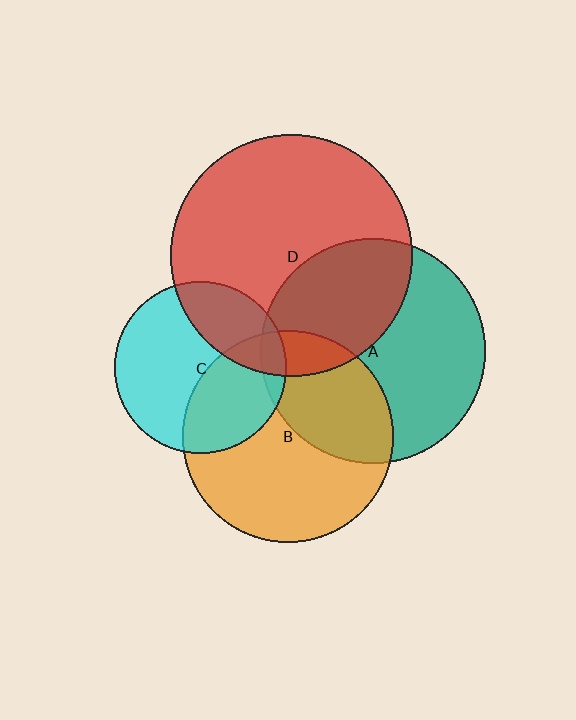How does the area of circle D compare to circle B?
Approximately 1.3 times.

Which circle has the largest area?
Circle D (red).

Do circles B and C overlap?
Yes.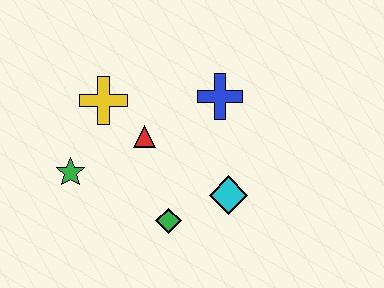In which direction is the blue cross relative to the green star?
The blue cross is to the right of the green star.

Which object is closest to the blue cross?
The red triangle is closest to the blue cross.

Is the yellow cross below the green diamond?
No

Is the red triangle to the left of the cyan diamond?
Yes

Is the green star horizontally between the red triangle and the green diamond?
No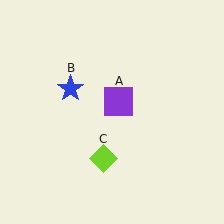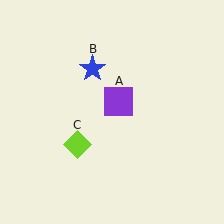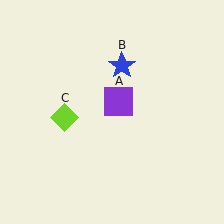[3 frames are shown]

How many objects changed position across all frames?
2 objects changed position: blue star (object B), lime diamond (object C).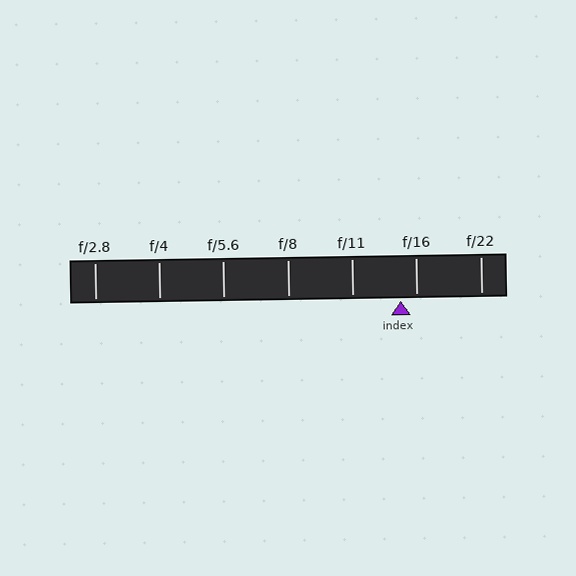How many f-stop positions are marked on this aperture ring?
There are 7 f-stop positions marked.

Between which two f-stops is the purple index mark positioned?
The index mark is between f/11 and f/16.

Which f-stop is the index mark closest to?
The index mark is closest to f/16.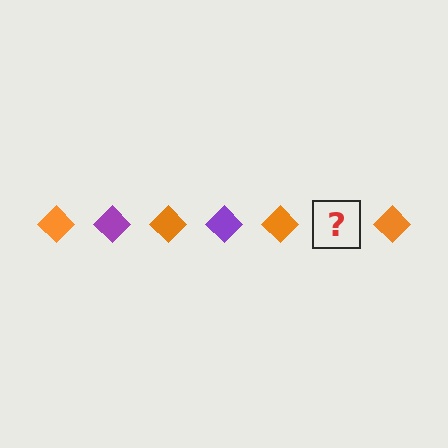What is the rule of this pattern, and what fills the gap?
The rule is that the pattern cycles through orange, purple diamonds. The gap should be filled with a purple diamond.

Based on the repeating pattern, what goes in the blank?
The blank should be a purple diamond.